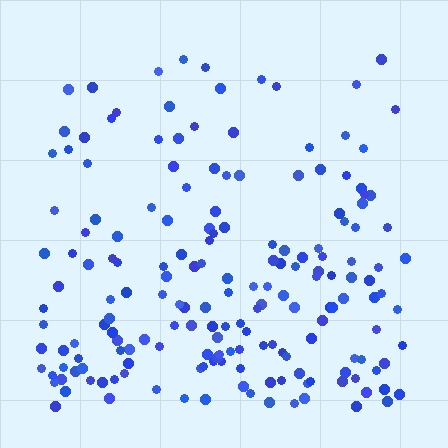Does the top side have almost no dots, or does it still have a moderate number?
Still a moderate number, just noticeably fewer than the bottom.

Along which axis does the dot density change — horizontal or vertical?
Vertical.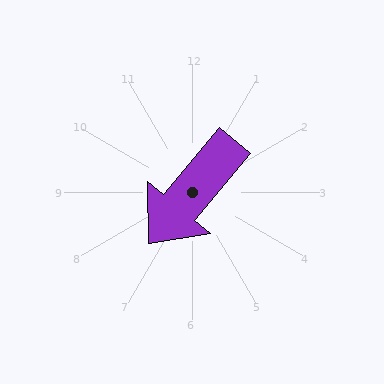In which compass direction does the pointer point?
Southwest.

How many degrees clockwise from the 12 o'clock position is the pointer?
Approximately 220 degrees.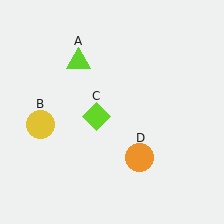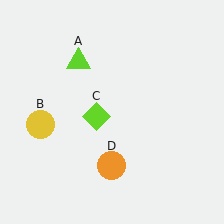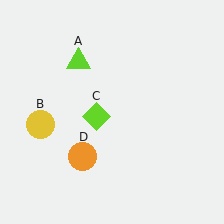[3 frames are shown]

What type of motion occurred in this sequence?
The orange circle (object D) rotated clockwise around the center of the scene.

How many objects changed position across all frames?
1 object changed position: orange circle (object D).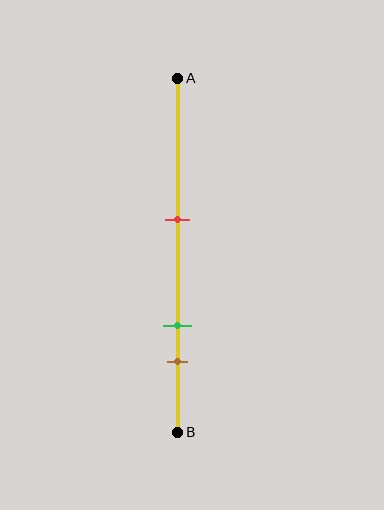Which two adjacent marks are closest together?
The green and brown marks are the closest adjacent pair.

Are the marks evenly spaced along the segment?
No, the marks are not evenly spaced.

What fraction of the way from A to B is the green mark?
The green mark is approximately 70% (0.7) of the way from A to B.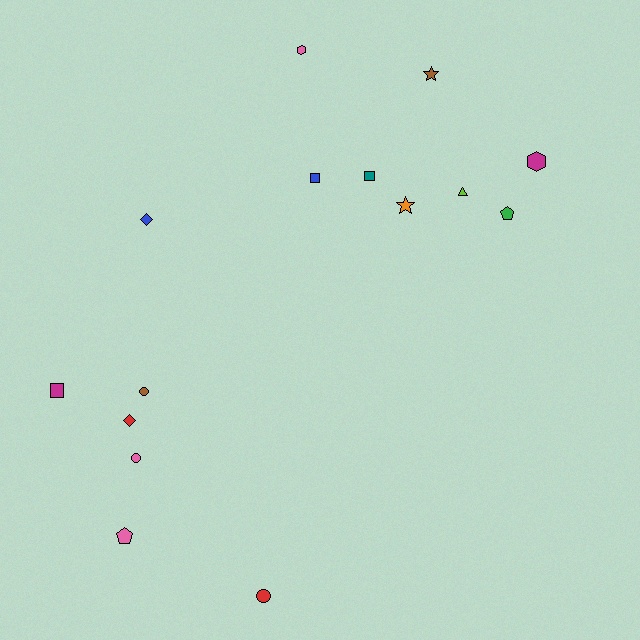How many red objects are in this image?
There are 2 red objects.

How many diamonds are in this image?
There are 2 diamonds.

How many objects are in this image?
There are 15 objects.